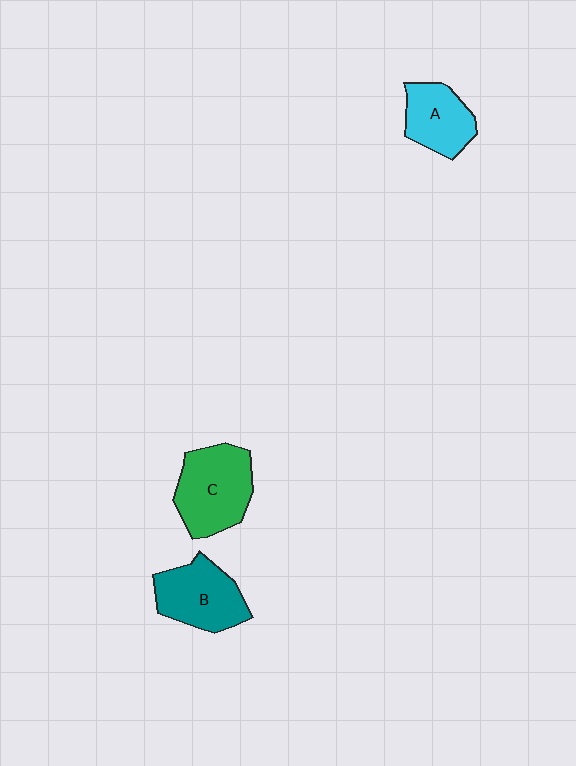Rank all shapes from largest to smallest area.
From largest to smallest: C (green), B (teal), A (cyan).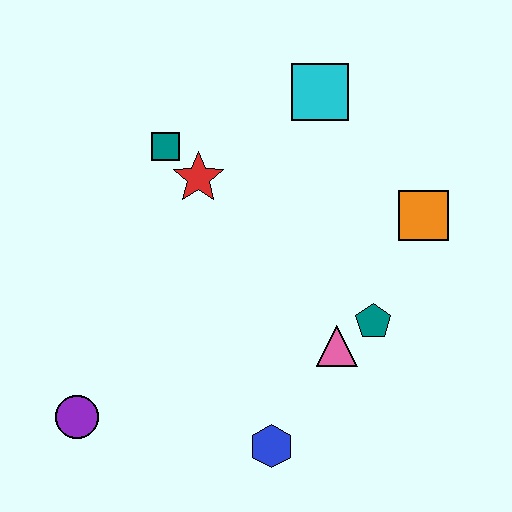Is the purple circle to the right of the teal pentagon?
No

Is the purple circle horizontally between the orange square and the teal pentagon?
No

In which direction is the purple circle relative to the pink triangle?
The purple circle is to the left of the pink triangle.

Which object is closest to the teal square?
The red star is closest to the teal square.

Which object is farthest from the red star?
The blue hexagon is farthest from the red star.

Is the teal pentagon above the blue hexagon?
Yes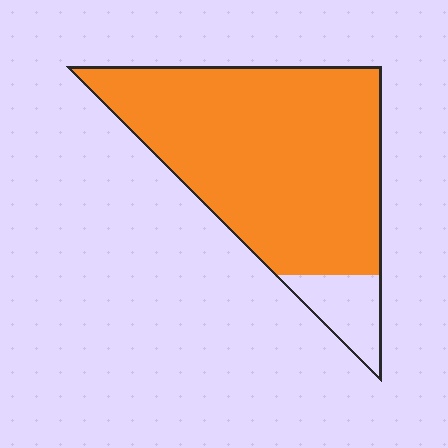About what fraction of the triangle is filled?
About seven eighths (7/8).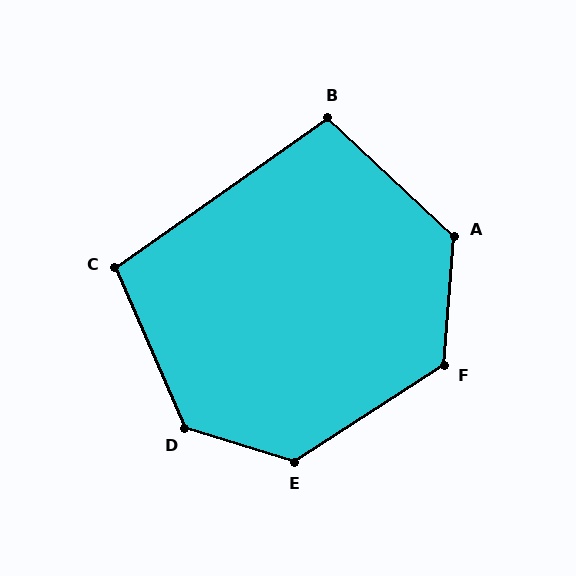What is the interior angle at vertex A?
Approximately 128 degrees (obtuse).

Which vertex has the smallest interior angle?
C, at approximately 102 degrees.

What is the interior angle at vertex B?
Approximately 102 degrees (obtuse).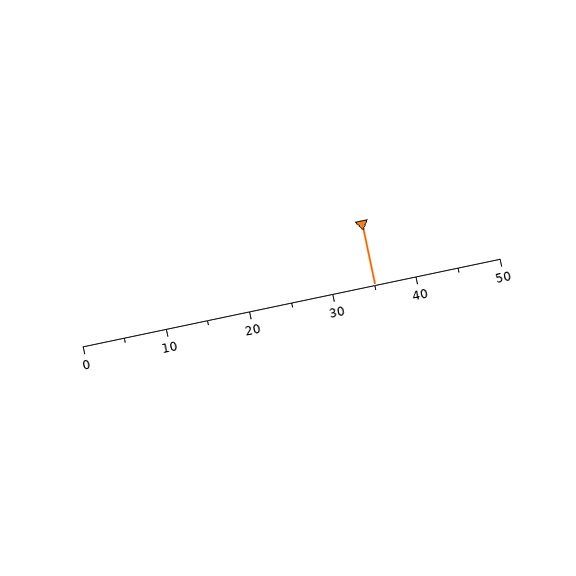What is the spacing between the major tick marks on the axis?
The major ticks are spaced 10 apart.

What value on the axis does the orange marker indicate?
The marker indicates approximately 35.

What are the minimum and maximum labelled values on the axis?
The axis runs from 0 to 50.